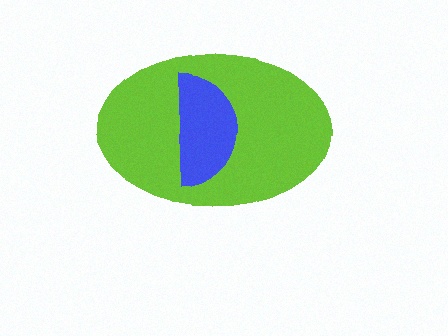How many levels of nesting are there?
2.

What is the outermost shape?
The lime ellipse.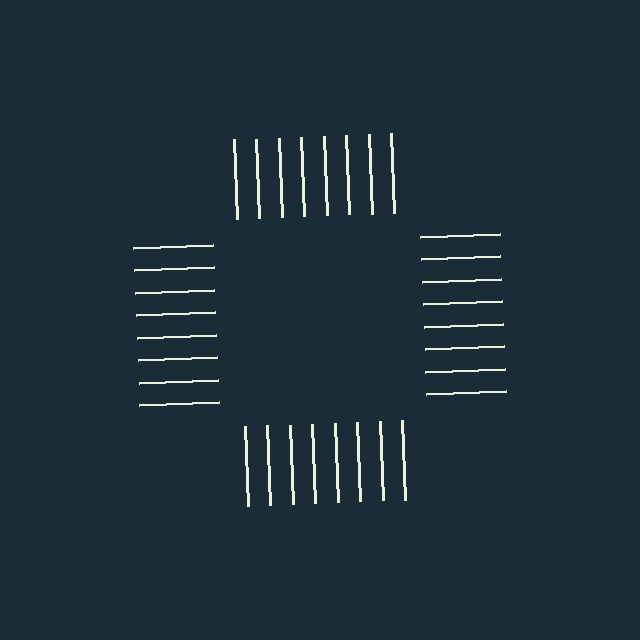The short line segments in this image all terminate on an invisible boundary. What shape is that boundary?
An illusory square — the line segments terminate on its edges but no continuous stroke is drawn.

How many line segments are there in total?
32 — 8 along each of the 4 edges.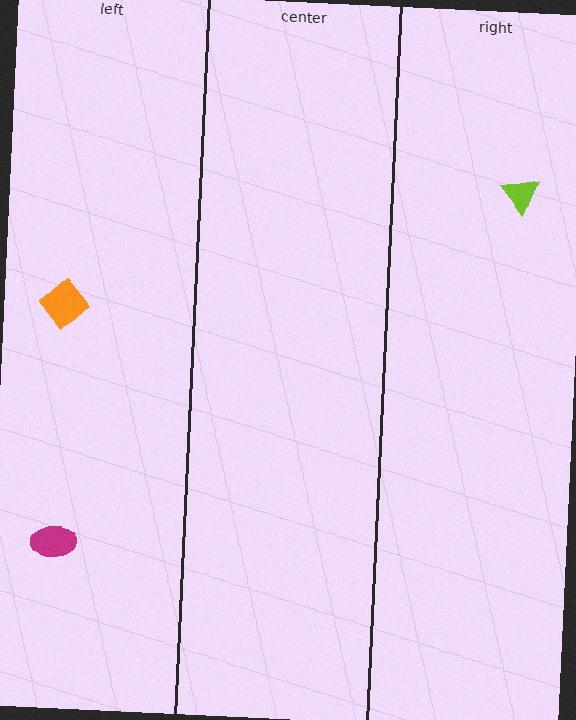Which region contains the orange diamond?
The left region.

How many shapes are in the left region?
2.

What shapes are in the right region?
The lime triangle.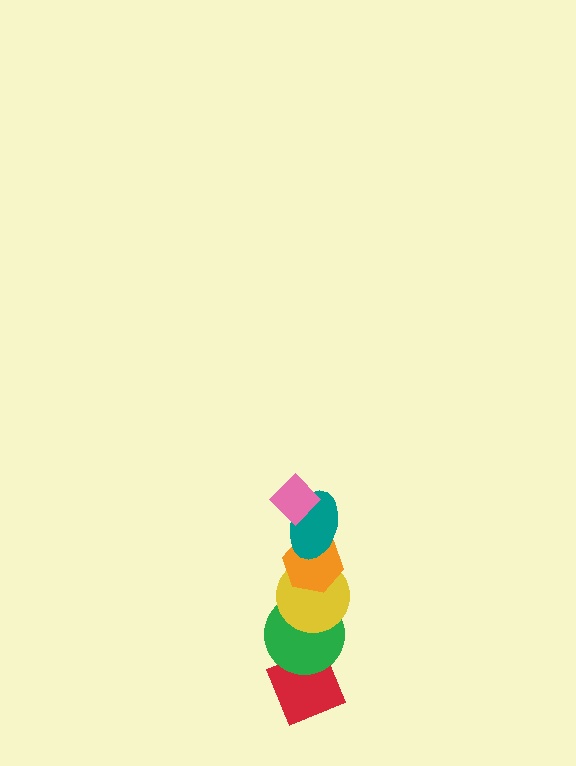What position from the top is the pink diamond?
The pink diamond is 1st from the top.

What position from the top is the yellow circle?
The yellow circle is 4th from the top.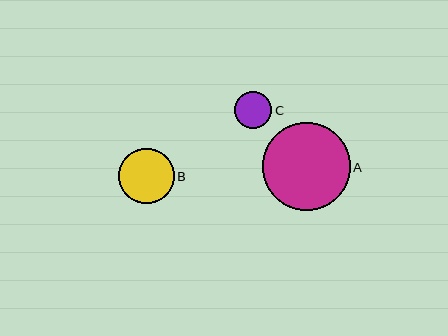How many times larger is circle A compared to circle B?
Circle A is approximately 1.6 times the size of circle B.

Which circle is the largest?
Circle A is the largest with a size of approximately 88 pixels.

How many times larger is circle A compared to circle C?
Circle A is approximately 2.3 times the size of circle C.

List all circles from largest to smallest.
From largest to smallest: A, B, C.